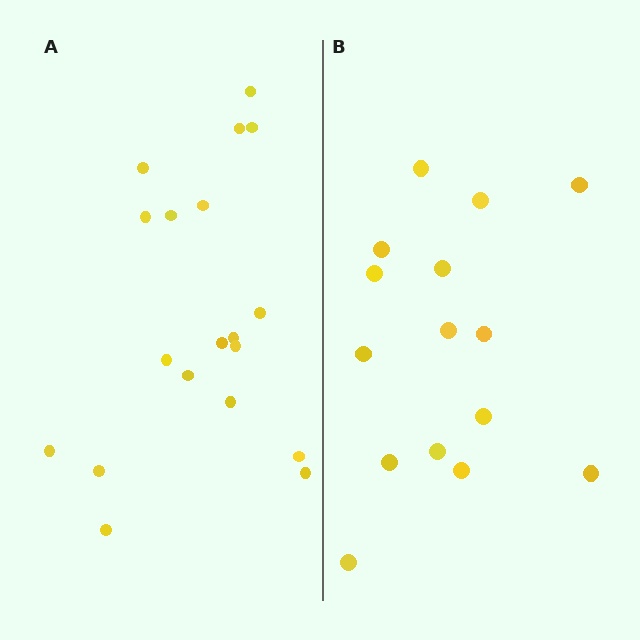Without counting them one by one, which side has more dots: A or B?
Region A (the left region) has more dots.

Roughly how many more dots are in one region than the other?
Region A has about 4 more dots than region B.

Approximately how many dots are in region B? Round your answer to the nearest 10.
About 20 dots. (The exact count is 15, which rounds to 20.)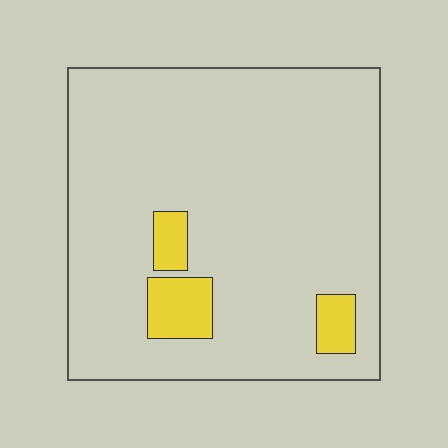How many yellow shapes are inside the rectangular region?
3.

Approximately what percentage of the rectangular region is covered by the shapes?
Approximately 10%.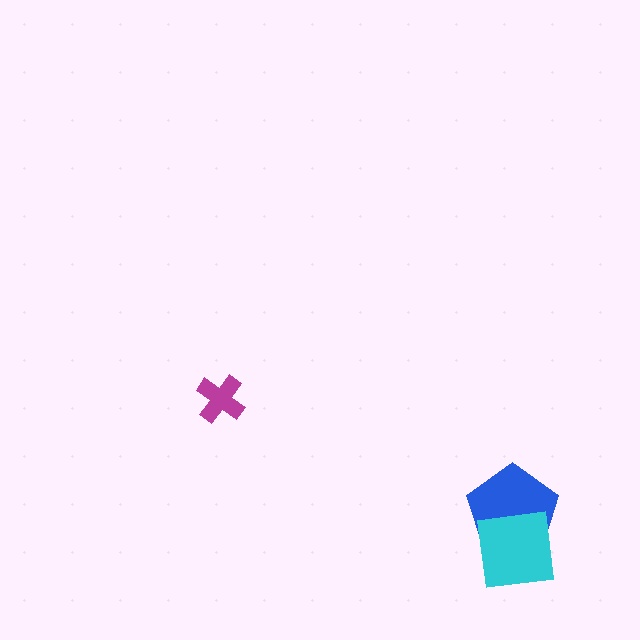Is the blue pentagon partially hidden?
Yes, it is partially covered by another shape.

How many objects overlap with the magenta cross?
0 objects overlap with the magenta cross.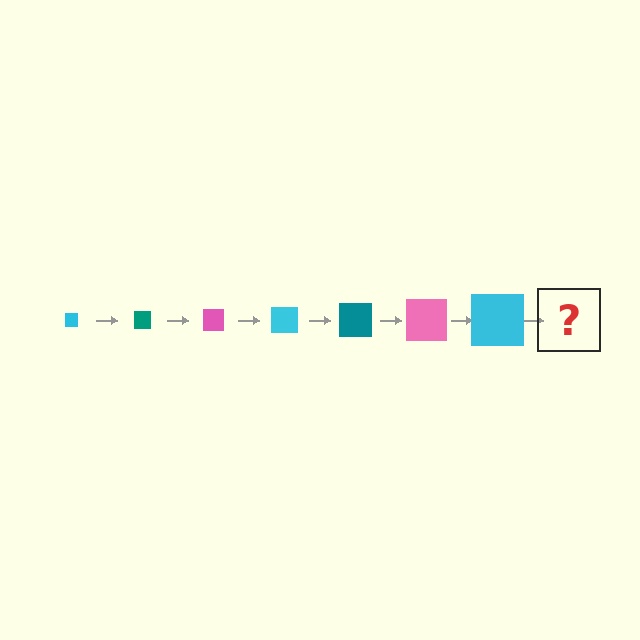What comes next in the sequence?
The next element should be a teal square, larger than the previous one.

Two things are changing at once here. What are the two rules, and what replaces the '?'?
The two rules are that the square grows larger each step and the color cycles through cyan, teal, and pink. The '?' should be a teal square, larger than the previous one.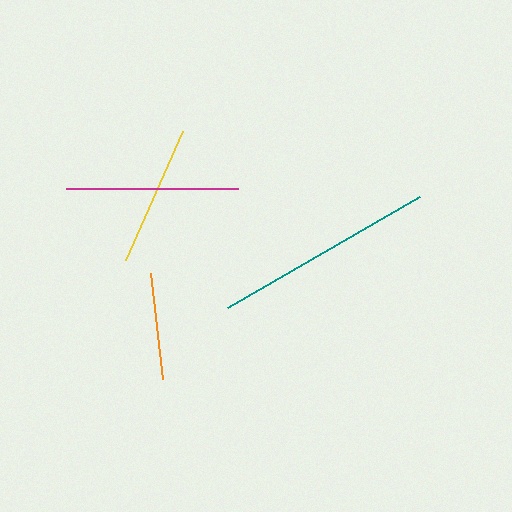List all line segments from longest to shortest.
From longest to shortest: teal, magenta, yellow, orange.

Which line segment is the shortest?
The orange line is the shortest at approximately 107 pixels.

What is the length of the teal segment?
The teal segment is approximately 222 pixels long.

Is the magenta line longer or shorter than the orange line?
The magenta line is longer than the orange line.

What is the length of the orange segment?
The orange segment is approximately 107 pixels long.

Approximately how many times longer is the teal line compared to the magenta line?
The teal line is approximately 1.3 times the length of the magenta line.